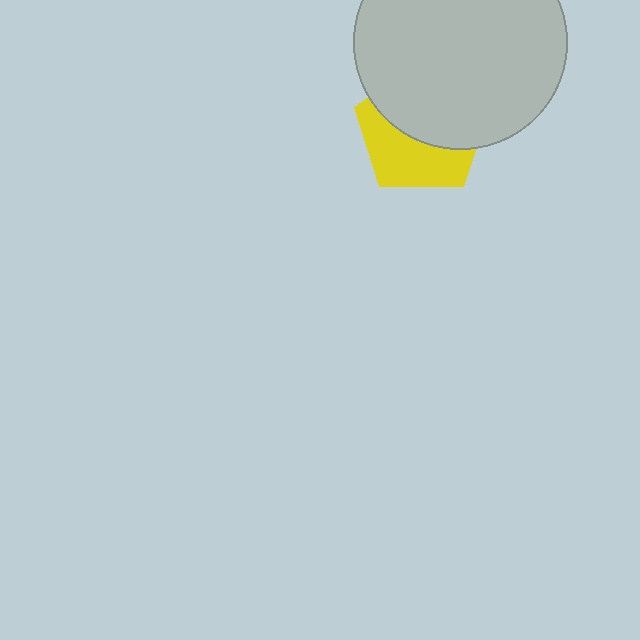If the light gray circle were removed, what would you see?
You would see the complete yellow pentagon.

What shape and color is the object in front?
The object in front is a light gray circle.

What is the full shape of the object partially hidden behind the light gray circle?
The partially hidden object is a yellow pentagon.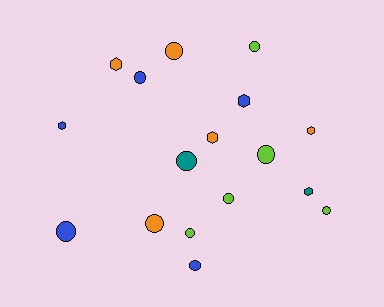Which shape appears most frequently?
Circle, with 11 objects.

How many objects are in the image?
There are 17 objects.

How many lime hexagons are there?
There are no lime hexagons.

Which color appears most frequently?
Blue, with 5 objects.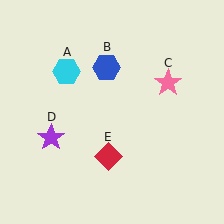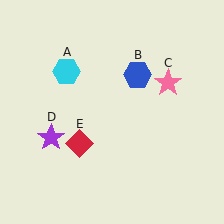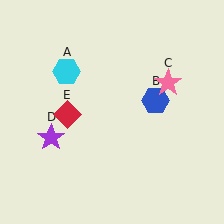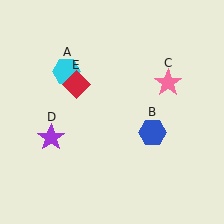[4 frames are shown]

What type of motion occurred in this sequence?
The blue hexagon (object B), red diamond (object E) rotated clockwise around the center of the scene.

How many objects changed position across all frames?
2 objects changed position: blue hexagon (object B), red diamond (object E).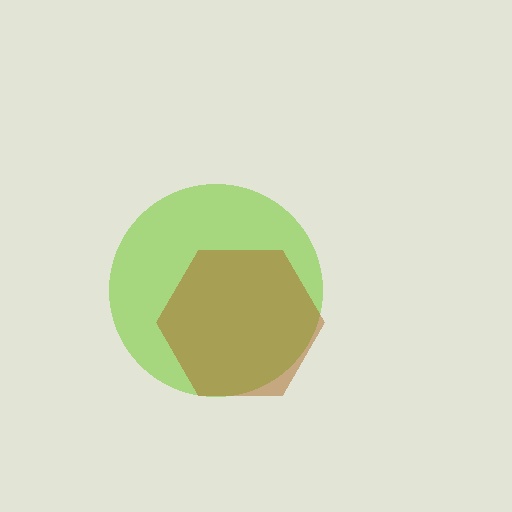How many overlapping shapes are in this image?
There are 2 overlapping shapes in the image.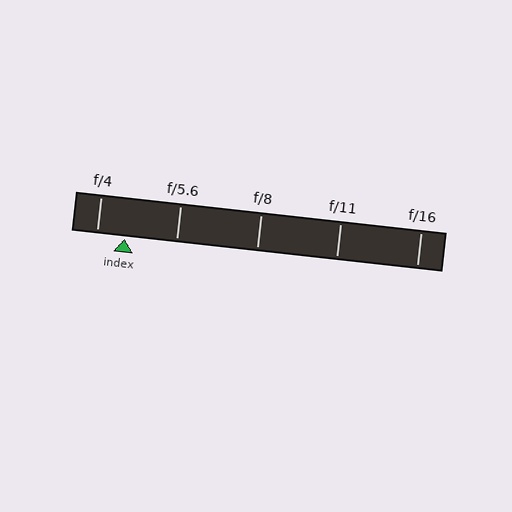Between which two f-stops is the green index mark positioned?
The index mark is between f/4 and f/5.6.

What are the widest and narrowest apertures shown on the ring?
The widest aperture shown is f/4 and the narrowest is f/16.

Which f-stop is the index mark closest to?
The index mark is closest to f/4.